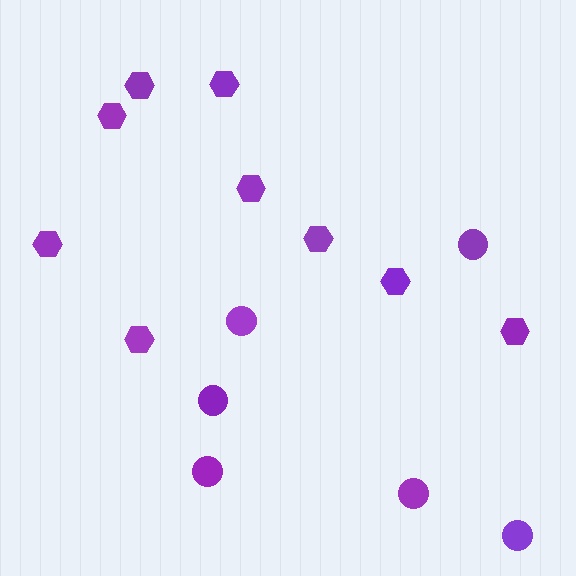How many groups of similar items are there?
There are 2 groups: one group of circles (6) and one group of hexagons (9).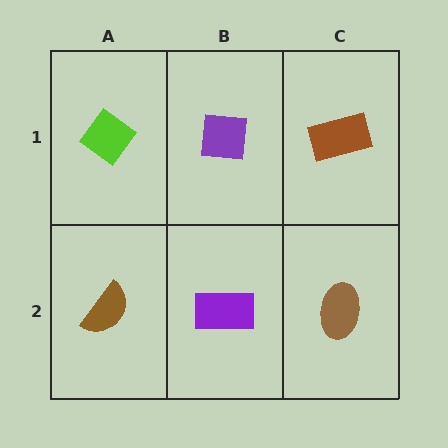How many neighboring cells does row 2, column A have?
2.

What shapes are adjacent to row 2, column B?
A purple square (row 1, column B), a brown semicircle (row 2, column A), a brown ellipse (row 2, column C).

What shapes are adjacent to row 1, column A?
A brown semicircle (row 2, column A), a purple square (row 1, column B).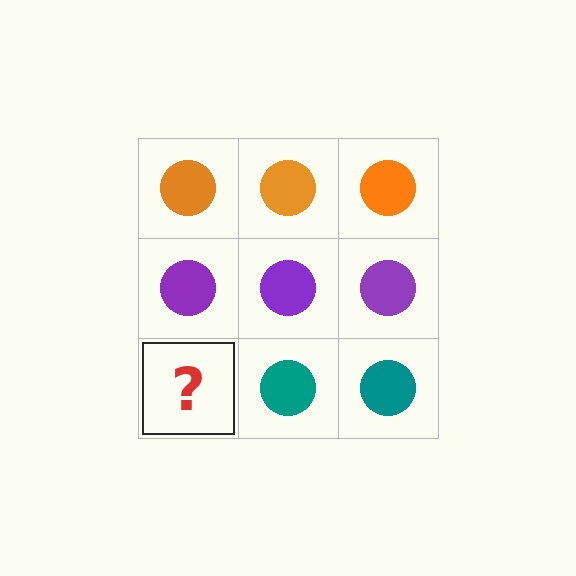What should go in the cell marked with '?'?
The missing cell should contain a teal circle.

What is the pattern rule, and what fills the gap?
The rule is that each row has a consistent color. The gap should be filled with a teal circle.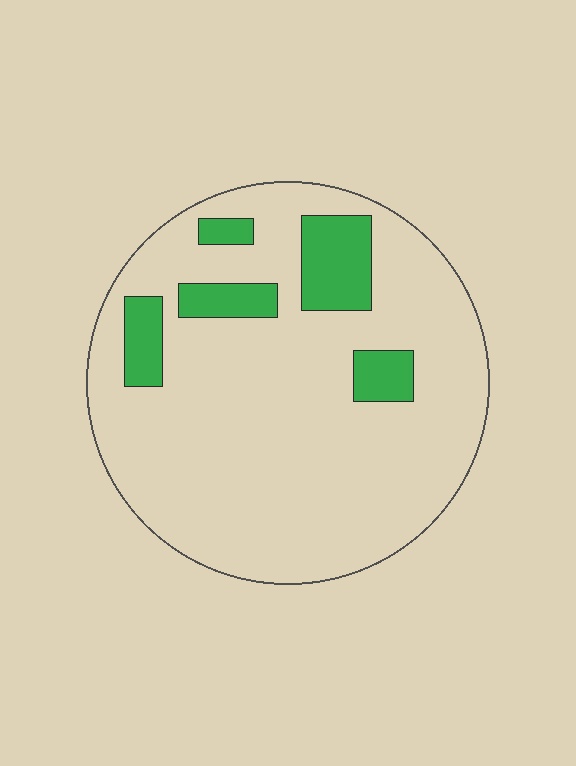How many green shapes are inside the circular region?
5.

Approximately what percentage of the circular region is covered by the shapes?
Approximately 15%.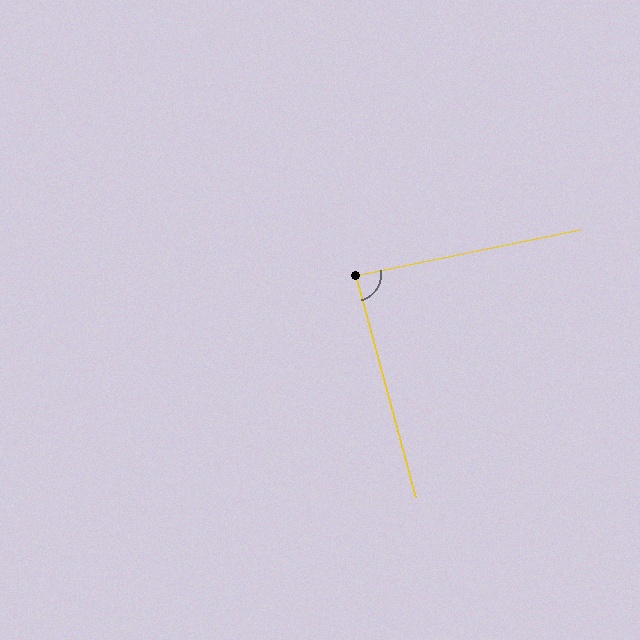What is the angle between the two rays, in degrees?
Approximately 86 degrees.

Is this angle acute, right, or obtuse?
It is approximately a right angle.